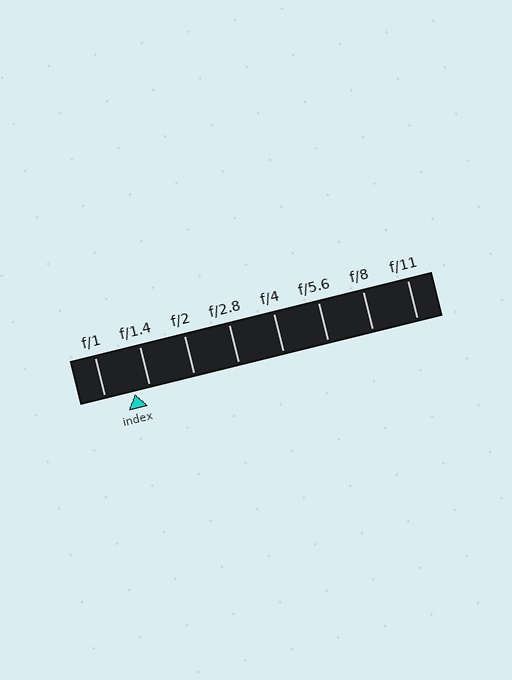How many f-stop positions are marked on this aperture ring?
There are 8 f-stop positions marked.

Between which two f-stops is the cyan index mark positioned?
The index mark is between f/1 and f/1.4.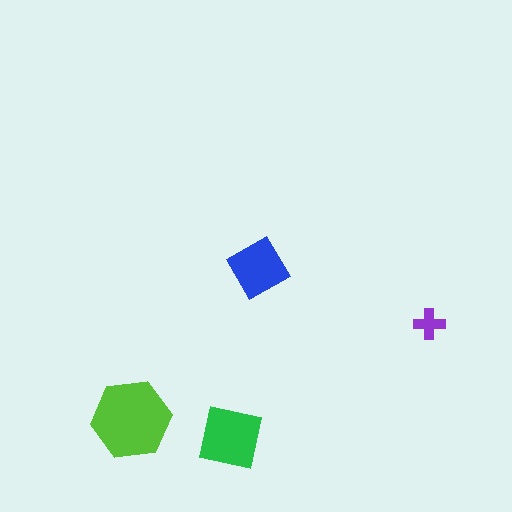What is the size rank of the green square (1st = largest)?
2nd.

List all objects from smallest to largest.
The purple cross, the blue diamond, the green square, the lime hexagon.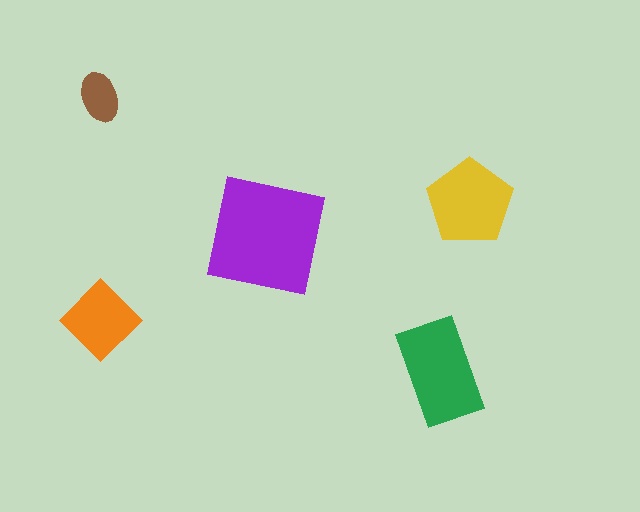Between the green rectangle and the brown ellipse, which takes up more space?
The green rectangle.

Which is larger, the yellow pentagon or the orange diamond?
The yellow pentagon.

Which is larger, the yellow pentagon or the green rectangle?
The green rectangle.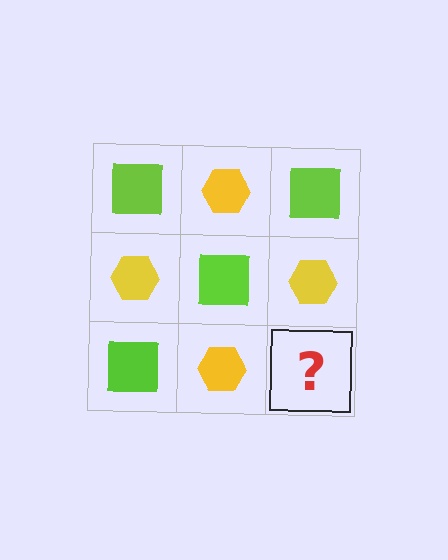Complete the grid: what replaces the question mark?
The question mark should be replaced with a lime square.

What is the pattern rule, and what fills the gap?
The rule is that it alternates lime square and yellow hexagon in a checkerboard pattern. The gap should be filled with a lime square.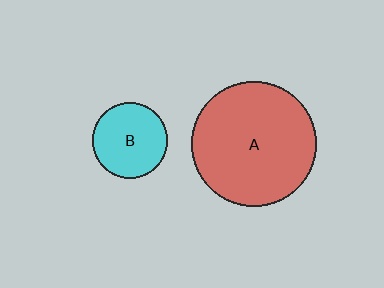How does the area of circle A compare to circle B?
Approximately 2.8 times.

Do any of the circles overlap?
No, none of the circles overlap.